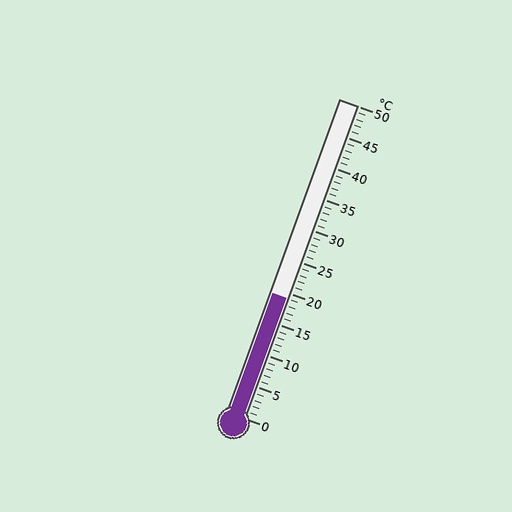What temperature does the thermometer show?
The thermometer shows approximately 19°C.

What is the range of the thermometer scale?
The thermometer scale ranges from 0°C to 50°C.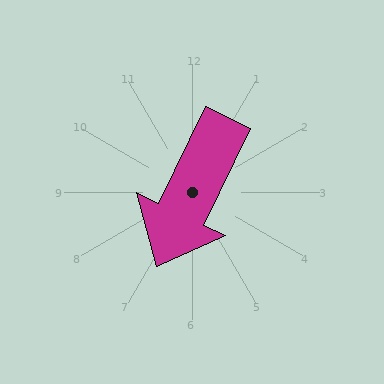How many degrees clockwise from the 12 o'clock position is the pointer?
Approximately 206 degrees.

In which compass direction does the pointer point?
Southwest.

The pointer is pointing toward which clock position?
Roughly 7 o'clock.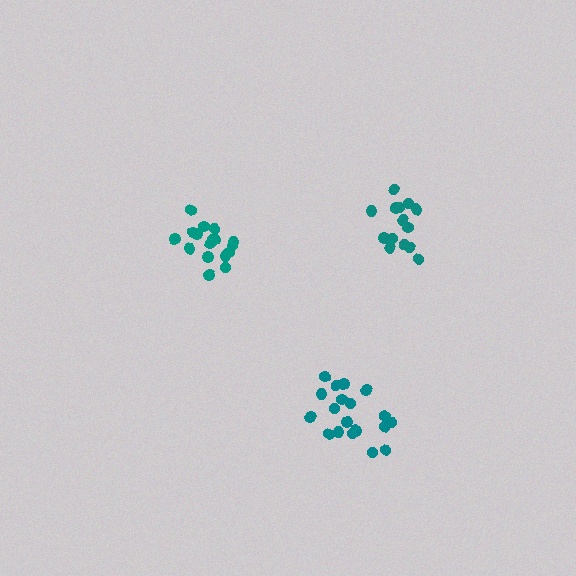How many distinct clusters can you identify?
There are 3 distinct clusters.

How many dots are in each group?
Group 1: 15 dots, Group 2: 17 dots, Group 3: 19 dots (51 total).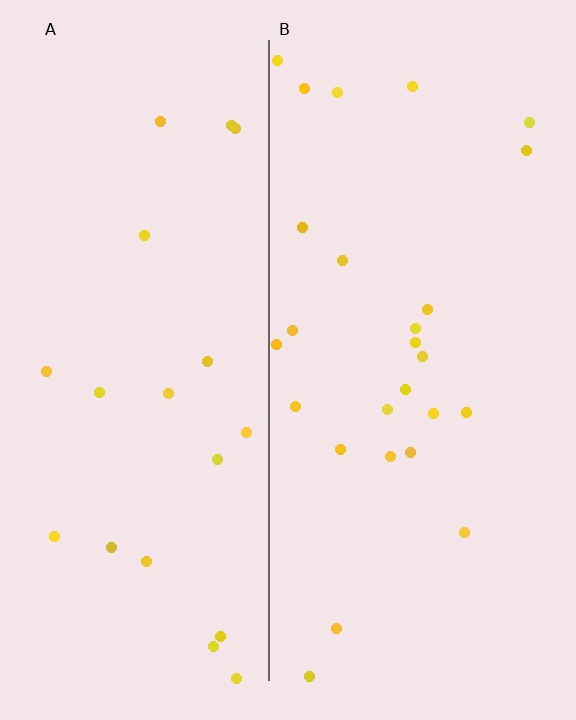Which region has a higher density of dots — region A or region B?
B (the right).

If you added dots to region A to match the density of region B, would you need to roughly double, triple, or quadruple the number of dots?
Approximately double.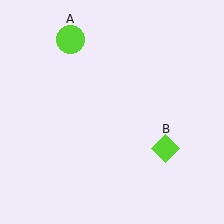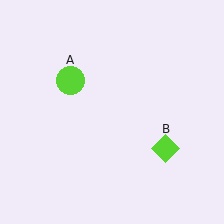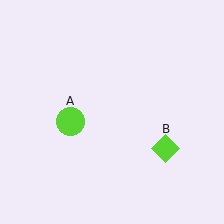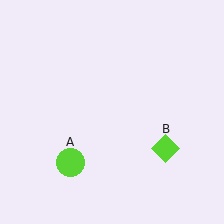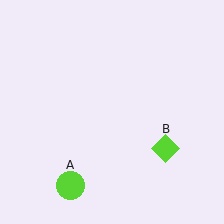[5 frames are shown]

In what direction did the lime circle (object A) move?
The lime circle (object A) moved down.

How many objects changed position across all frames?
1 object changed position: lime circle (object A).